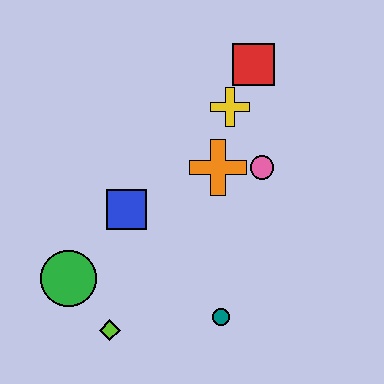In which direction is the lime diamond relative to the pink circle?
The lime diamond is below the pink circle.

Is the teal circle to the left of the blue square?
No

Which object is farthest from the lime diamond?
The red square is farthest from the lime diamond.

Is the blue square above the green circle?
Yes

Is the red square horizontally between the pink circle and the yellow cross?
Yes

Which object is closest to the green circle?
The lime diamond is closest to the green circle.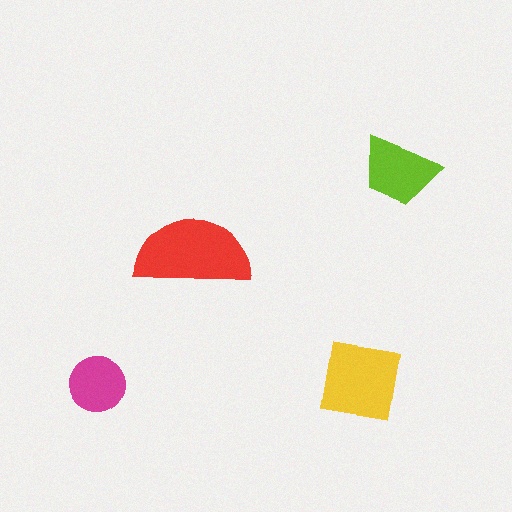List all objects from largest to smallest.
The red semicircle, the yellow square, the lime trapezoid, the magenta circle.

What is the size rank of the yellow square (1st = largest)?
2nd.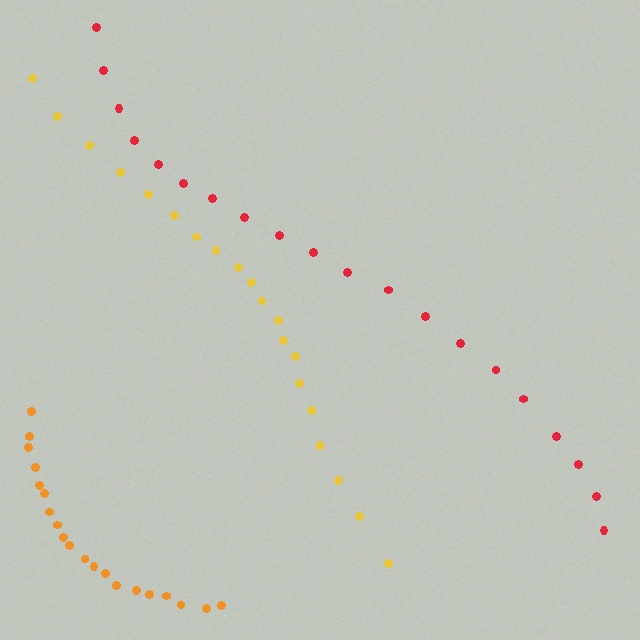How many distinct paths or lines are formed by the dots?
There are 3 distinct paths.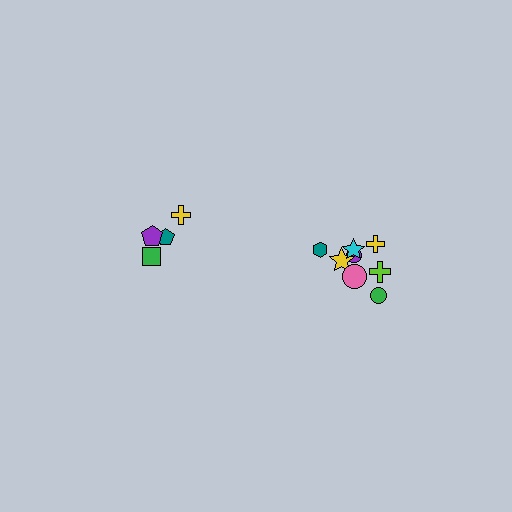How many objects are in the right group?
There are 8 objects.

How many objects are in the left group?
There are 4 objects.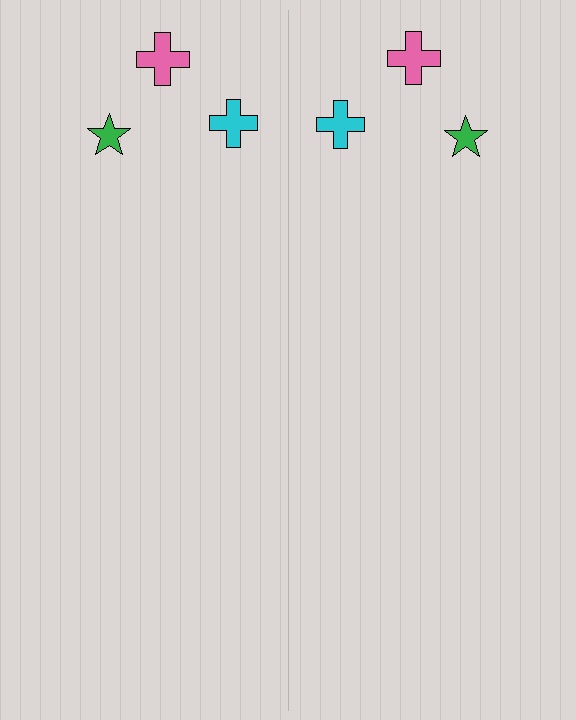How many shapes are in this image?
There are 6 shapes in this image.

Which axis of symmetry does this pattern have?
The pattern has a vertical axis of symmetry running through the center of the image.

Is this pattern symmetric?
Yes, this pattern has bilateral (reflection) symmetry.